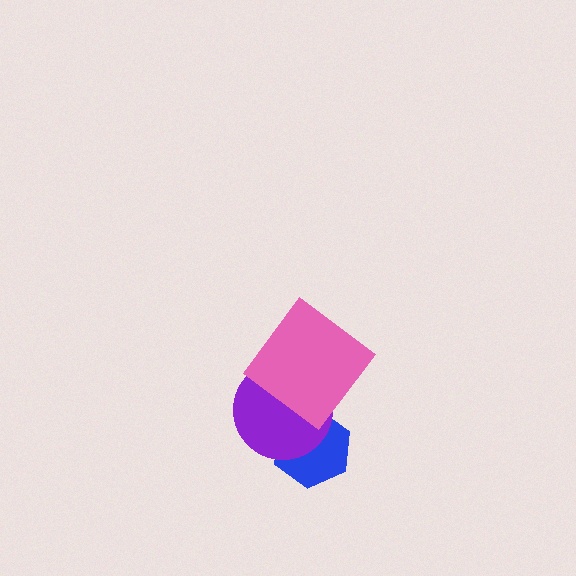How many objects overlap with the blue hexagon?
1 object overlaps with the blue hexagon.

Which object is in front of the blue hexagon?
The purple circle is in front of the blue hexagon.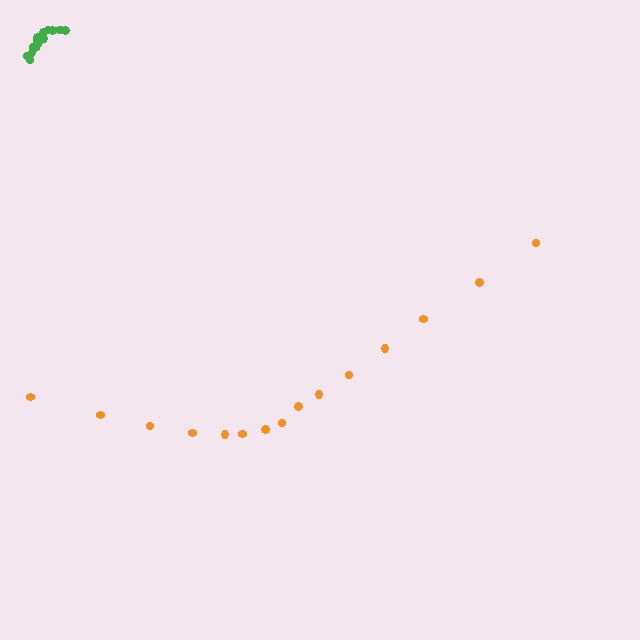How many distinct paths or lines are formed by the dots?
There are 2 distinct paths.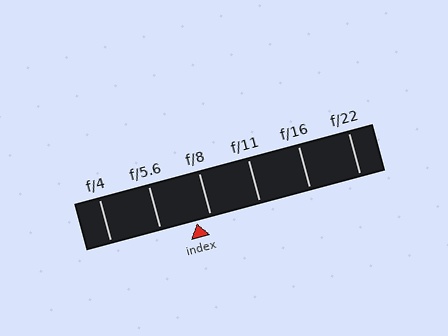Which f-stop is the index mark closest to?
The index mark is closest to f/8.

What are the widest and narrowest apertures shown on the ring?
The widest aperture shown is f/4 and the narrowest is f/22.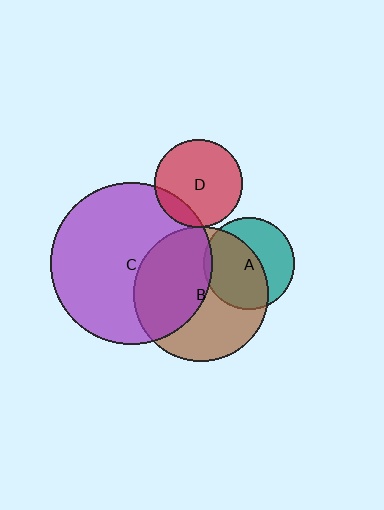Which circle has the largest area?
Circle C (purple).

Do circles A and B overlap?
Yes.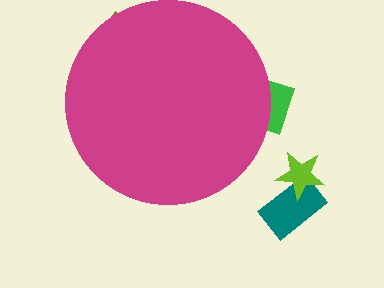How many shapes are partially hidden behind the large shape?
2 shapes are partially hidden.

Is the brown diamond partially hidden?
Yes, the brown diamond is partially hidden behind the magenta circle.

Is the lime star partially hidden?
No, the lime star is fully visible.